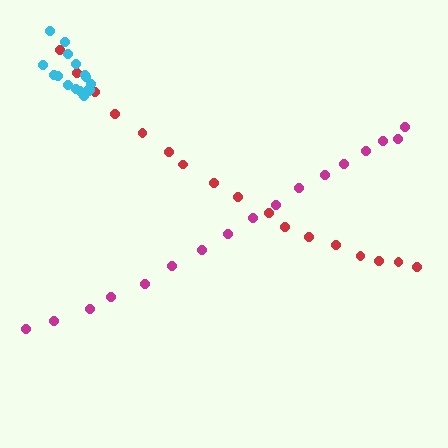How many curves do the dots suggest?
There are 3 distinct paths.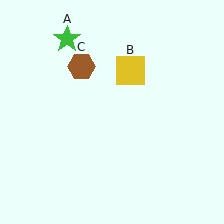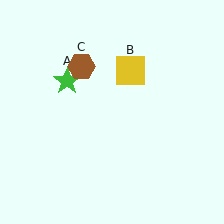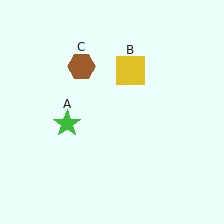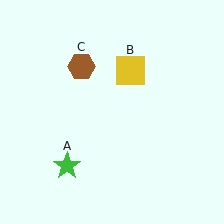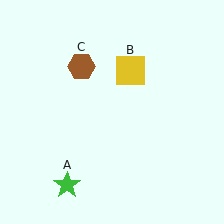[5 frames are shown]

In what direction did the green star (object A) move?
The green star (object A) moved down.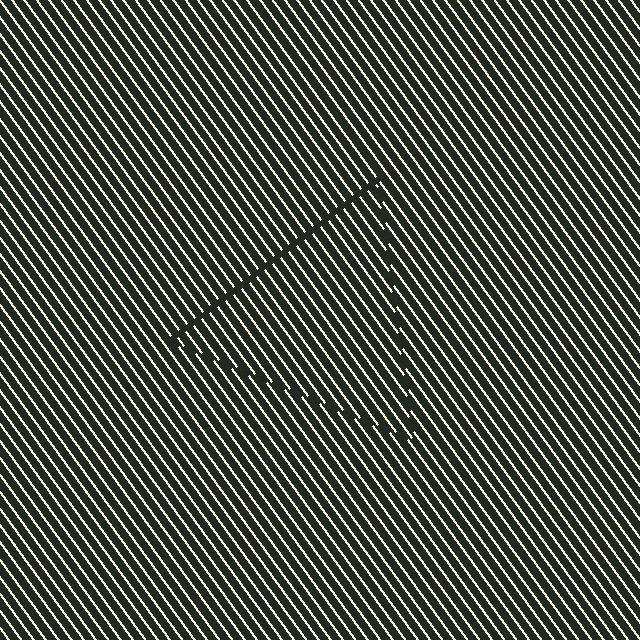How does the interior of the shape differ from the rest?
The interior of the shape contains the same grating, shifted by half a period — the contour is defined by the phase discontinuity where line-ends from the inner and outer gratings abut.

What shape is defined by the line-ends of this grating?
An illusory triangle. The interior of the shape contains the same grating, shifted by half a period — the contour is defined by the phase discontinuity where line-ends from the inner and outer gratings abut.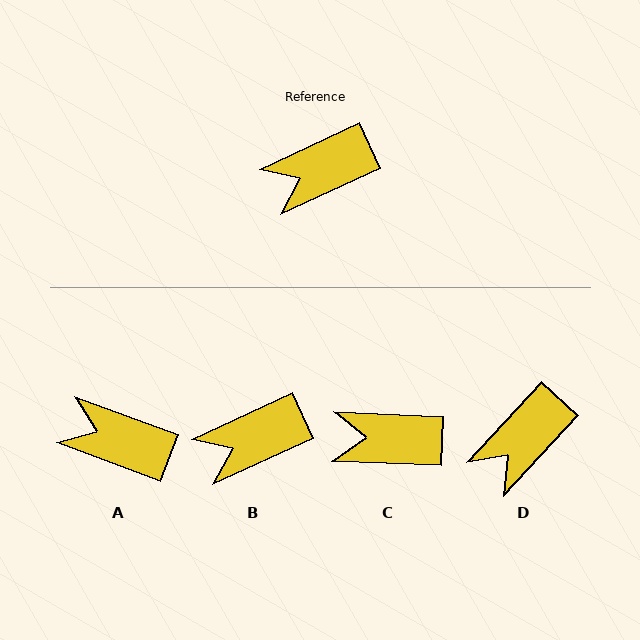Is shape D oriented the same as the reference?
No, it is off by about 22 degrees.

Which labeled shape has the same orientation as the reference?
B.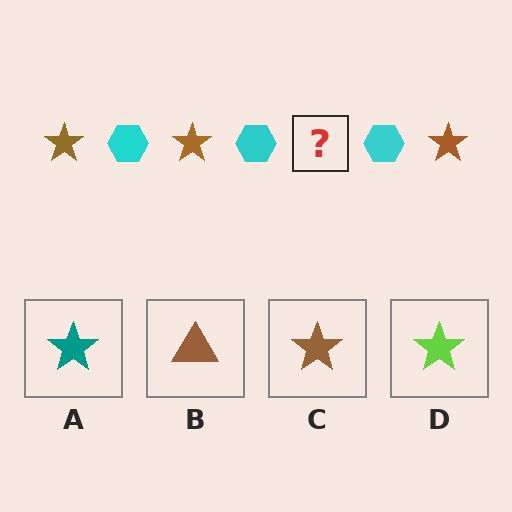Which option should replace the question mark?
Option C.